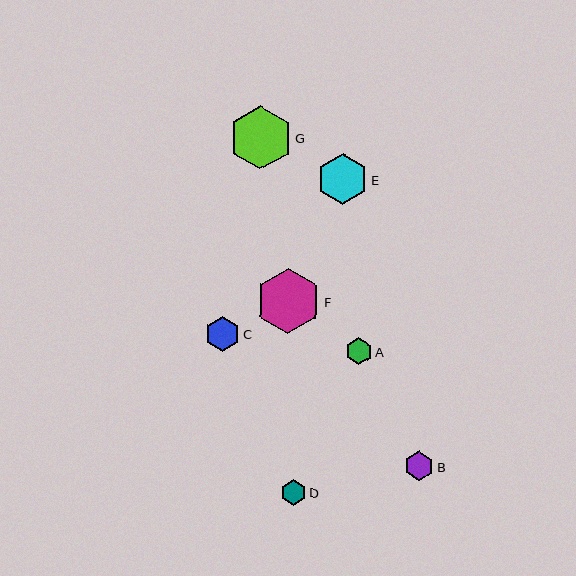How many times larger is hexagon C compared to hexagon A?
Hexagon C is approximately 1.3 times the size of hexagon A.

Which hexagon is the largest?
Hexagon F is the largest with a size of approximately 65 pixels.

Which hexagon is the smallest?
Hexagon D is the smallest with a size of approximately 26 pixels.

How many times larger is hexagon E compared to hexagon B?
Hexagon E is approximately 1.7 times the size of hexagon B.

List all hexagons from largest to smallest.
From largest to smallest: F, G, E, C, B, A, D.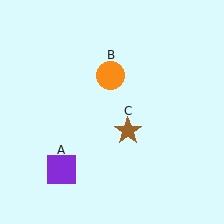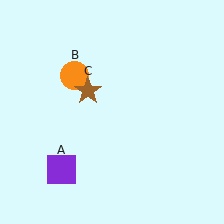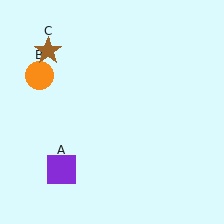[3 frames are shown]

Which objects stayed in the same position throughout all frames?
Purple square (object A) remained stationary.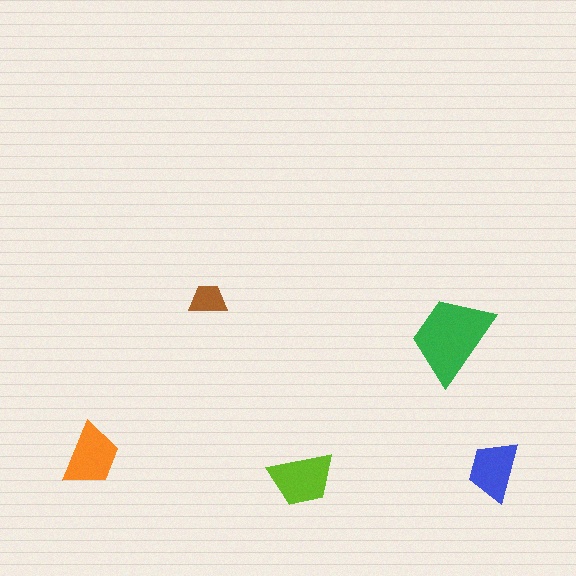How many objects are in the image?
There are 5 objects in the image.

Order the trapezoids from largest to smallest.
the green one, the lime one, the orange one, the blue one, the brown one.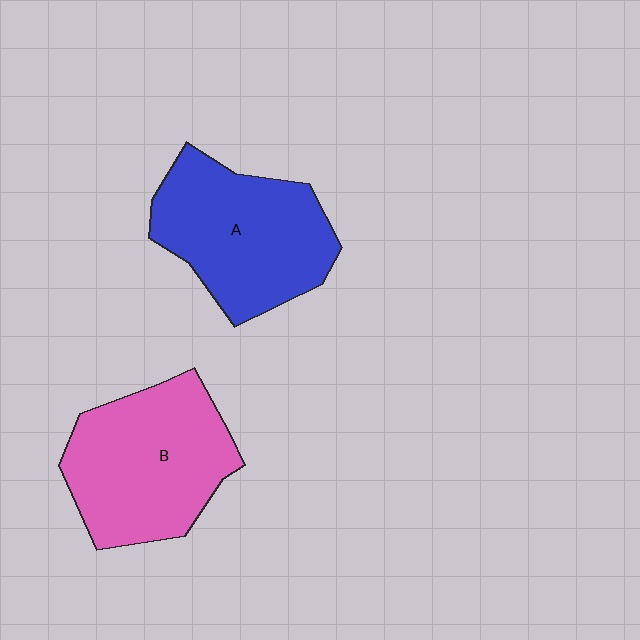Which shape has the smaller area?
Shape A (blue).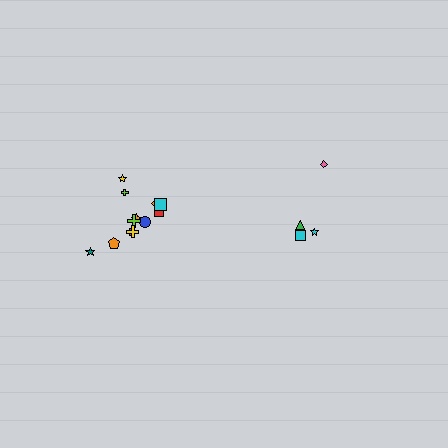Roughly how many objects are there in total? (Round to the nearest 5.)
Roughly 15 objects in total.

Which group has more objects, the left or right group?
The left group.